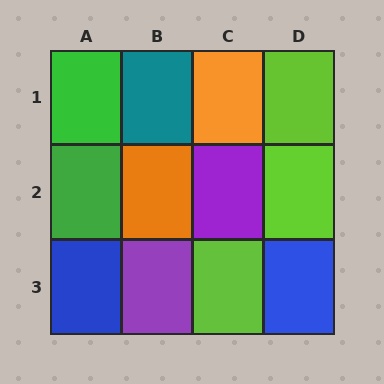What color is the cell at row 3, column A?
Blue.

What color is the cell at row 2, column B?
Orange.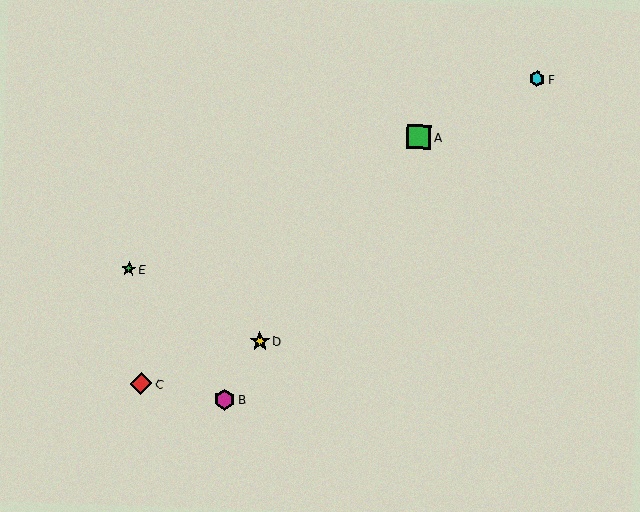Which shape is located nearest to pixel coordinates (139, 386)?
The red diamond (labeled C) at (141, 384) is nearest to that location.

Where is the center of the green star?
The center of the green star is at (129, 269).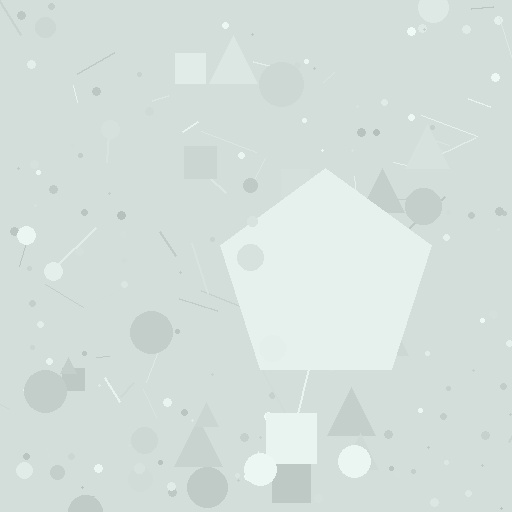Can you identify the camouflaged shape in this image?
The camouflaged shape is a pentagon.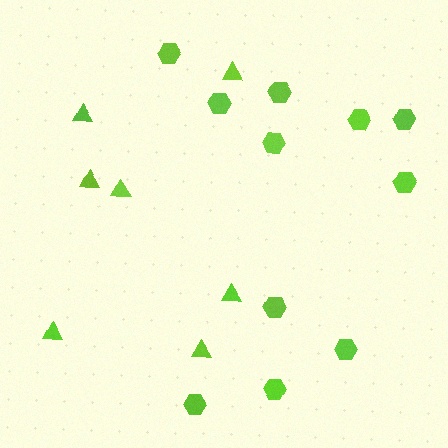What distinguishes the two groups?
There are 2 groups: one group of triangles (7) and one group of hexagons (11).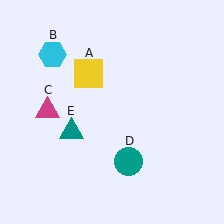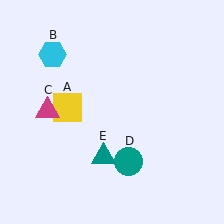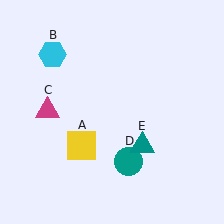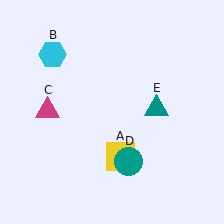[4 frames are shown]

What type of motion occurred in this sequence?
The yellow square (object A), teal triangle (object E) rotated counterclockwise around the center of the scene.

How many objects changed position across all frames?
2 objects changed position: yellow square (object A), teal triangle (object E).